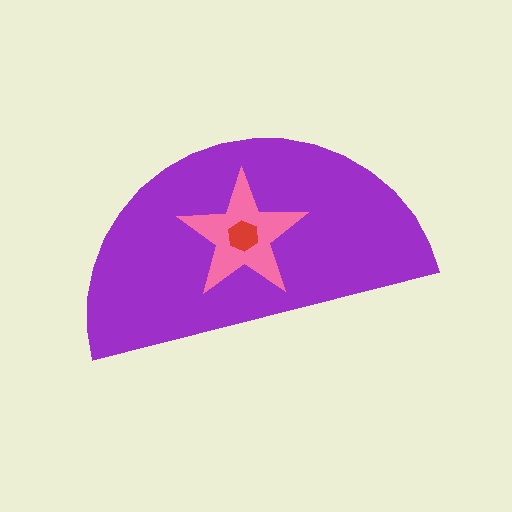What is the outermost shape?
The purple semicircle.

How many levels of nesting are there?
3.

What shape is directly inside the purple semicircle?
The pink star.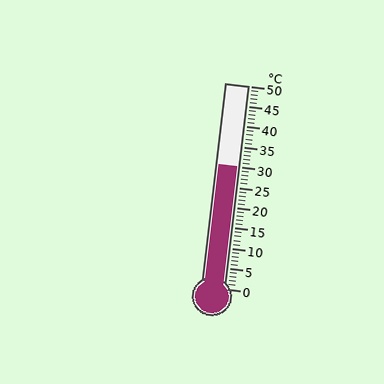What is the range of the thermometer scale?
The thermometer scale ranges from 0°C to 50°C.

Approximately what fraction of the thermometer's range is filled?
The thermometer is filled to approximately 60% of its range.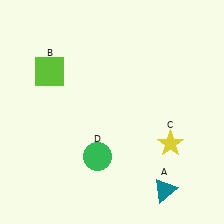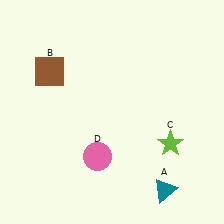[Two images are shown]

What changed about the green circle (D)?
In Image 1, D is green. In Image 2, it changed to pink.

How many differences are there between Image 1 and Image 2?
There are 3 differences between the two images.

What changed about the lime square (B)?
In Image 1, B is lime. In Image 2, it changed to brown.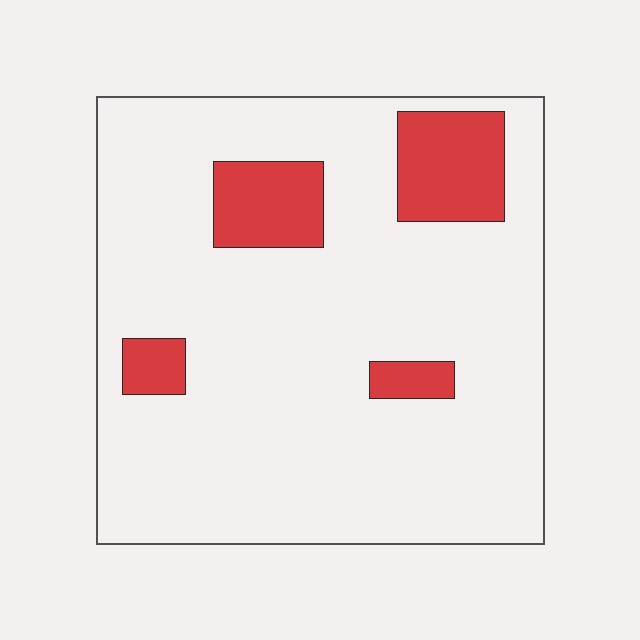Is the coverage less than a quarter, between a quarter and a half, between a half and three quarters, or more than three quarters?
Less than a quarter.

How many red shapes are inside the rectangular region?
4.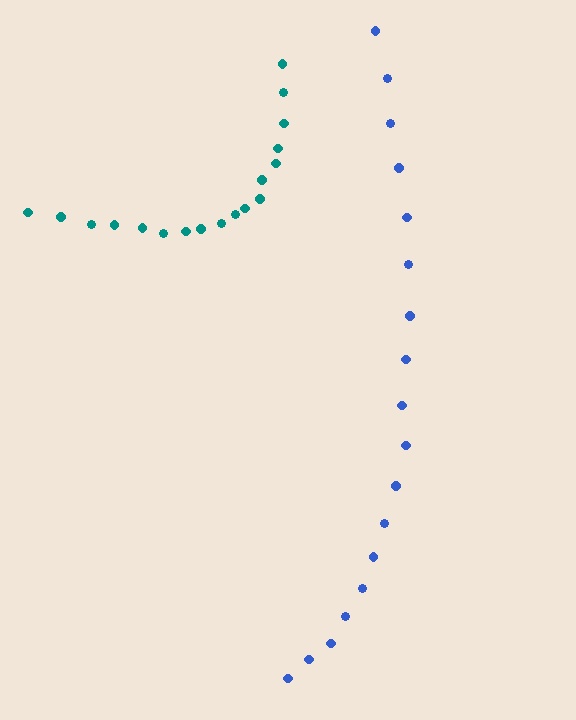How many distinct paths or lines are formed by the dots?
There are 2 distinct paths.